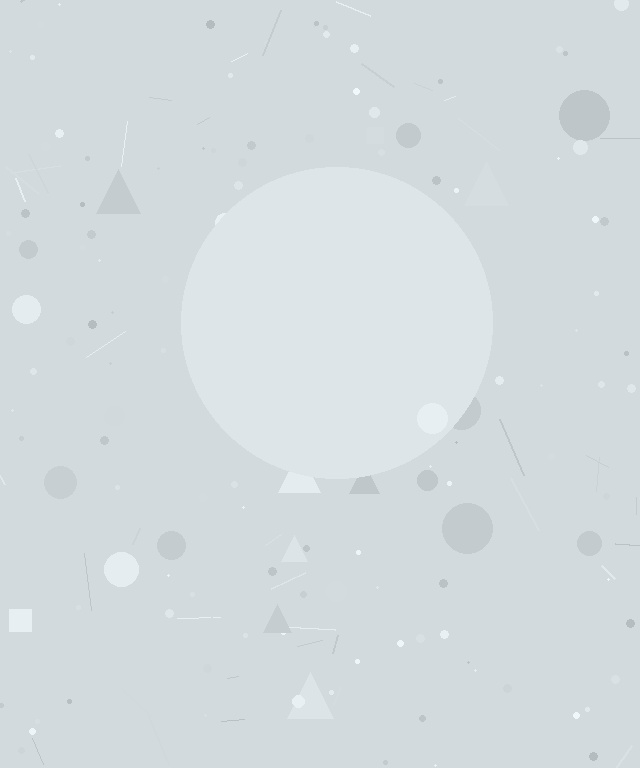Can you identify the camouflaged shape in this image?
The camouflaged shape is a circle.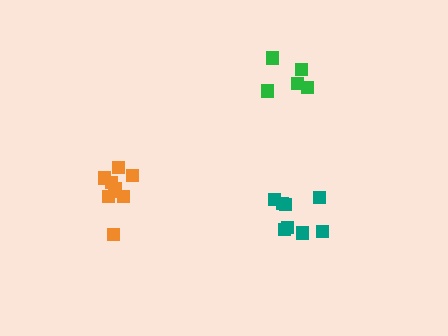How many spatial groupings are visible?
There are 3 spatial groupings.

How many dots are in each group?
Group 1: 5 dots, Group 2: 10 dots, Group 3: 8 dots (23 total).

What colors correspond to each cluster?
The clusters are colored: green, orange, teal.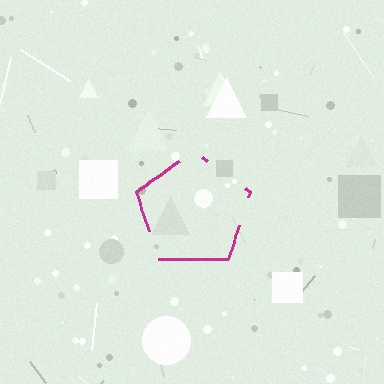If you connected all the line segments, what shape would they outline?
They would outline a pentagon.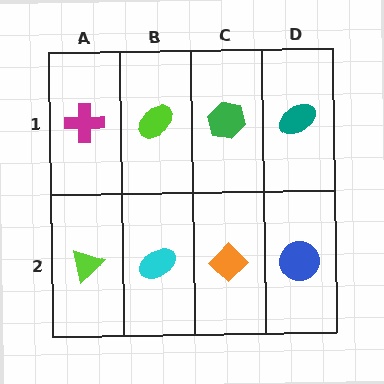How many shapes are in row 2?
4 shapes.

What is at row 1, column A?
A magenta cross.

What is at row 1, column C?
A green hexagon.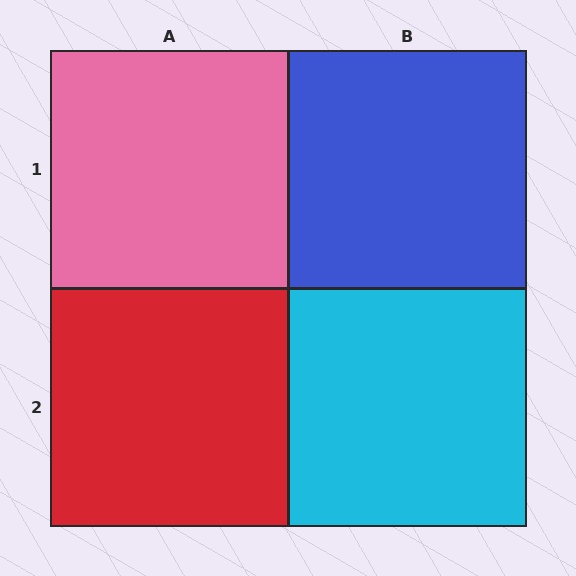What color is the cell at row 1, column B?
Blue.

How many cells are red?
1 cell is red.